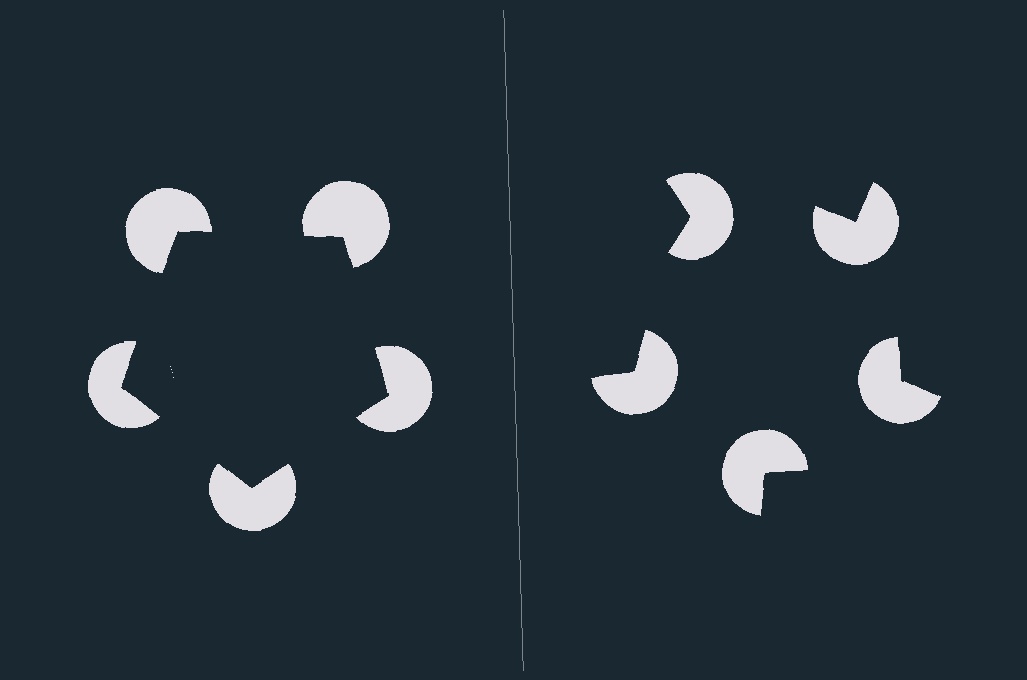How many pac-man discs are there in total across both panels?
10 — 5 on each side.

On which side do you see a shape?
An illusory pentagon appears on the left side. On the right side the wedge cuts are rotated, so no coherent shape forms.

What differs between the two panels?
The pac-man discs are positioned identically on both sides; only the wedge orientations differ. On the left they align to a pentagon; on the right they are misaligned.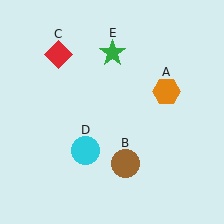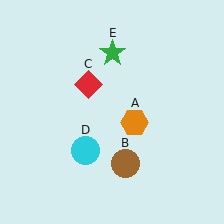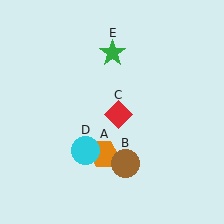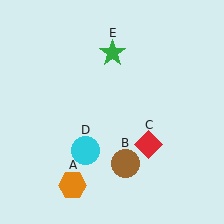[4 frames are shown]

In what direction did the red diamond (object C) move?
The red diamond (object C) moved down and to the right.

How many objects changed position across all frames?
2 objects changed position: orange hexagon (object A), red diamond (object C).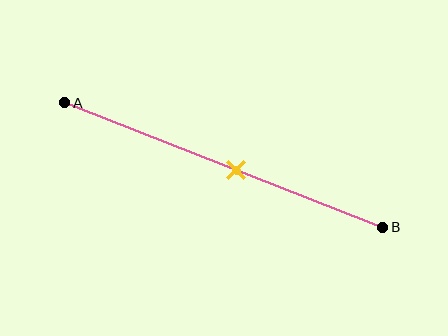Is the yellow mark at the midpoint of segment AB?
No, the mark is at about 55% from A, not at the 50% midpoint.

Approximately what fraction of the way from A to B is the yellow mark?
The yellow mark is approximately 55% of the way from A to B.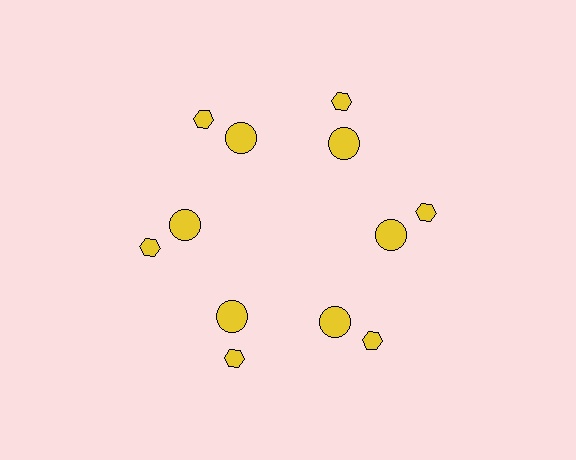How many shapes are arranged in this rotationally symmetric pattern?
There are 12 shapes, arranged in 6 groups of 2.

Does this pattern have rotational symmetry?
Yes, this pattern has 6-fold rotational symmetry. It looks the same after rotating 60 degrees around the center.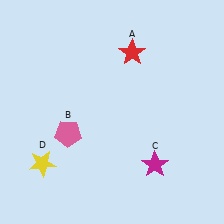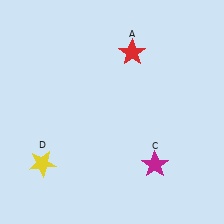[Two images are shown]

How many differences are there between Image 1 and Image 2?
There is 1 difference between the two images.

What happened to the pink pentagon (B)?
The pink pentagon (B) was removed in Image 2. It was in the bottom-left area of Image 1.